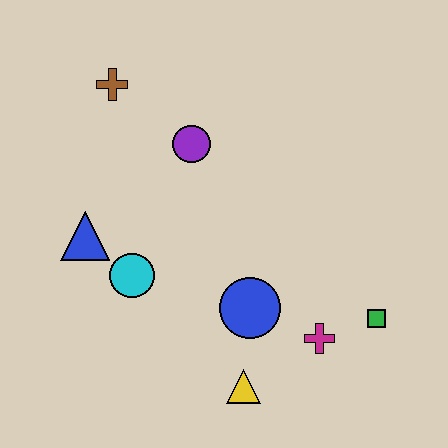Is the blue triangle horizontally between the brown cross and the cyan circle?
No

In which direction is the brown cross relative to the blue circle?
The brown cross is above the blue circle.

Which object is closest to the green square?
The magenta cross is closest to the green square.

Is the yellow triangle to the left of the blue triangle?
No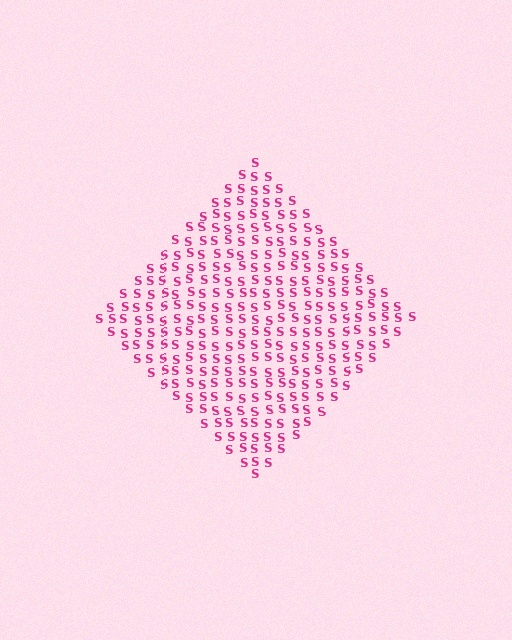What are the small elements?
The small elements are letter S's.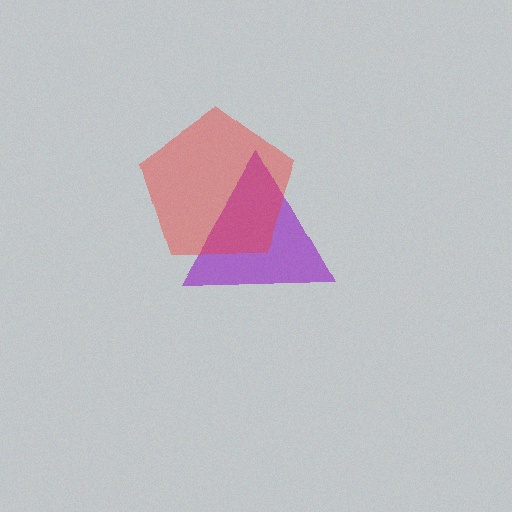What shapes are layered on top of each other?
The layered shapes are: a purple triangle, a red pentagon.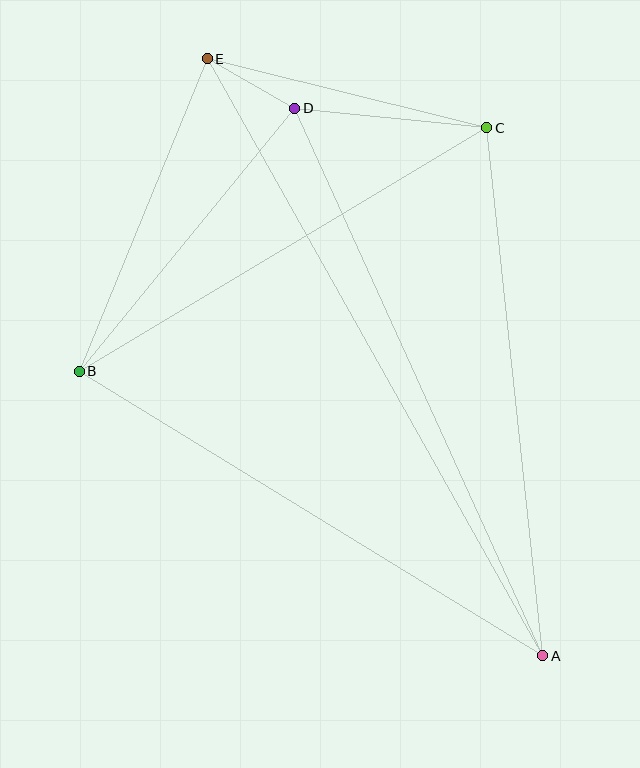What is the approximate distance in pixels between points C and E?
The distance between C and E is approximately 288 pixels.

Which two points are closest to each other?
Points D and E are closest to each other.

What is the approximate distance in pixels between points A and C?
The distance between A and C is approximately 531 pixels.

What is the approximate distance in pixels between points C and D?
The distance between C and D is approximately 193 pixels.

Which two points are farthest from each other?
Points A and E are farthest from each other.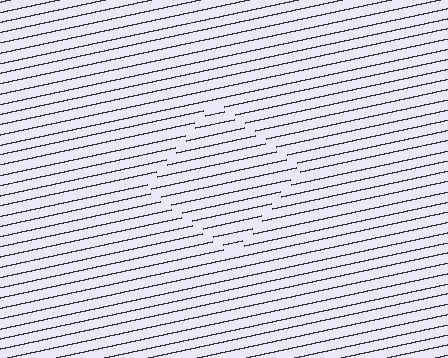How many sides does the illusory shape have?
4 sides — the line-ends trace a square.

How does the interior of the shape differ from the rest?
The interior of the shape contains the same grating, shifted by half a period — the contour is defined by the phase discontinuity where line-ends from the inner and outer gratings abut.